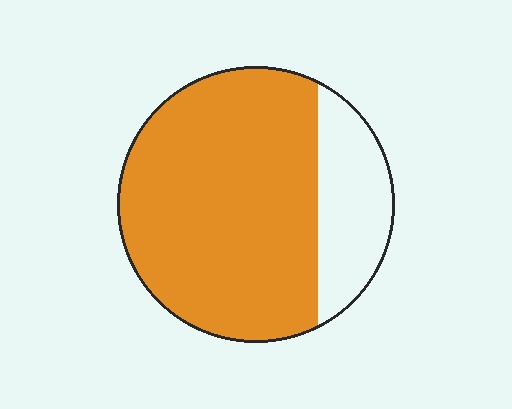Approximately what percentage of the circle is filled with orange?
Approximately 75%.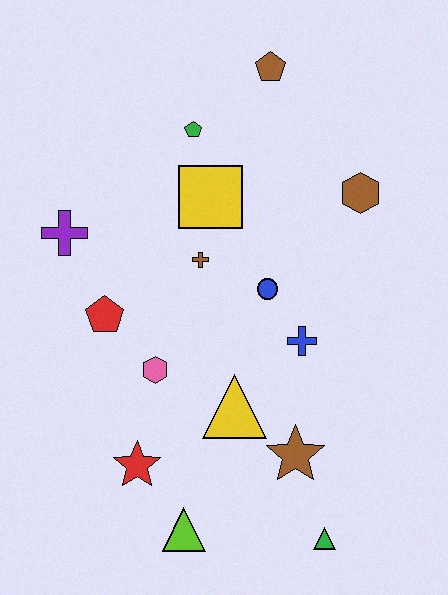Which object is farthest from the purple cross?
The green triangle is farthest from the purple cross.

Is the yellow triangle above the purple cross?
No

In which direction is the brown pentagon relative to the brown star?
The brown pentagon is above the brown star.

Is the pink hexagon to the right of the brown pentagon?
No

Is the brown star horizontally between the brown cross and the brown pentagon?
No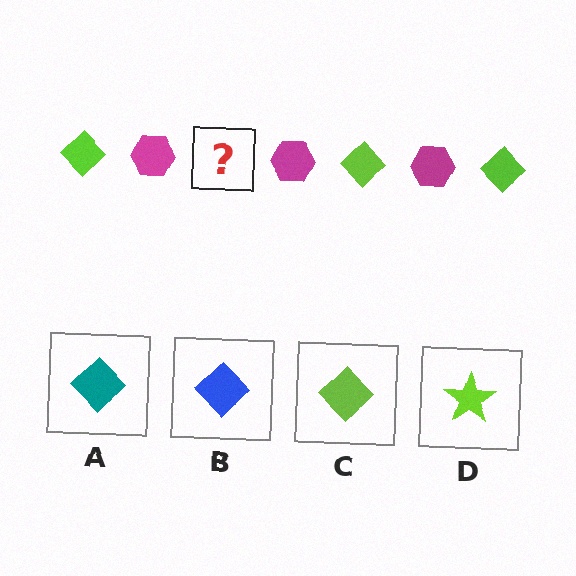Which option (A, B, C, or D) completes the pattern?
C.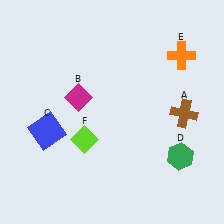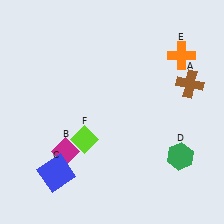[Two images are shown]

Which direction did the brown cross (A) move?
The brown cross (A) moved up.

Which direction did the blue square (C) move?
The blue square (C) moved down.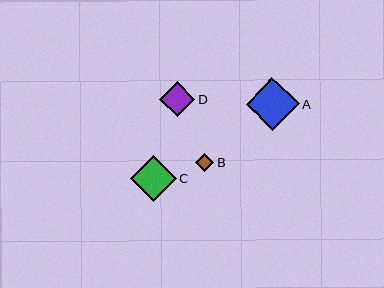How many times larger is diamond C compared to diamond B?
Diamond C is approximately 2.6 times the size of diamond B.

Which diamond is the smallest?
Diamond B is the smallest with a size of approximately 18 pixels.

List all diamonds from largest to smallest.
From largest to smallest: A, C, D, B.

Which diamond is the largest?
Diamond A is the largest with a size of approximately 53 pixels.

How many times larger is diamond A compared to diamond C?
Diamond A is approximately 1.1 times the size of diamond C.